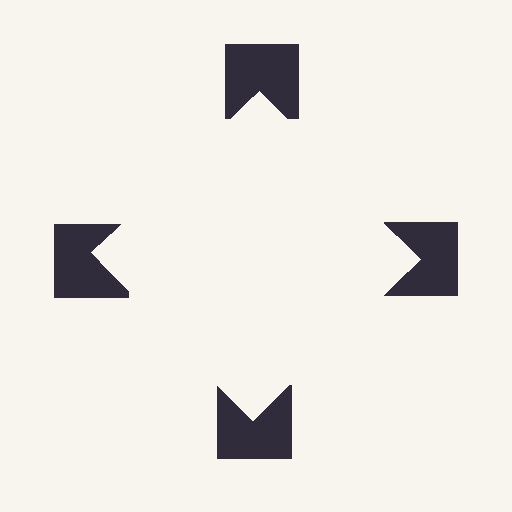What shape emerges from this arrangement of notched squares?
An illusory square — its edges are inferred from the aligned wedge cuts in the notched squares, not physically drawn.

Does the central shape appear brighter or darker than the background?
It typically appears slightly brighter than the background, even though no actual brightness change is drawn.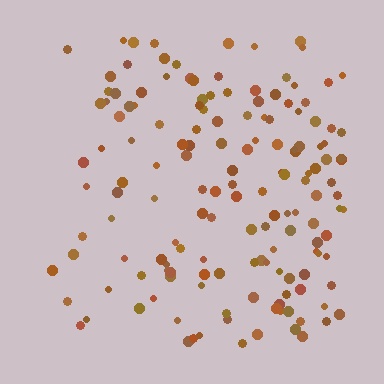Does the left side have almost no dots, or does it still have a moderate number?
Still a moderate number, just noticeably fewer than the right.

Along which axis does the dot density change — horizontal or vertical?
Horizontal.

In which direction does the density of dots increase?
From left to right, with the right side densest.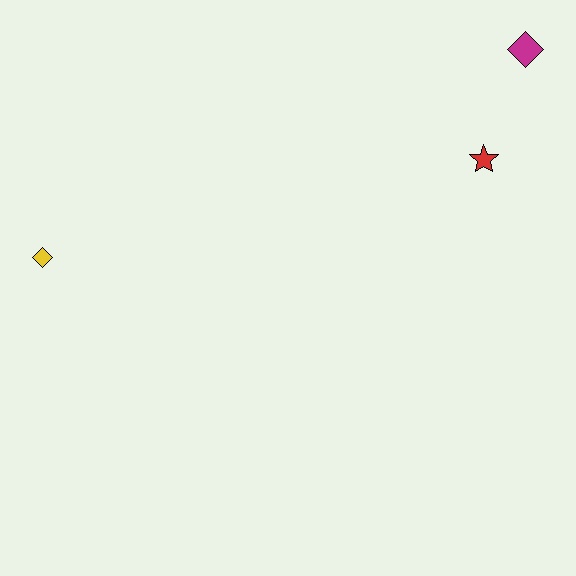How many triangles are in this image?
There are no triangles.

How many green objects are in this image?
There are no green objects.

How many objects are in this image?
There are 3 objects.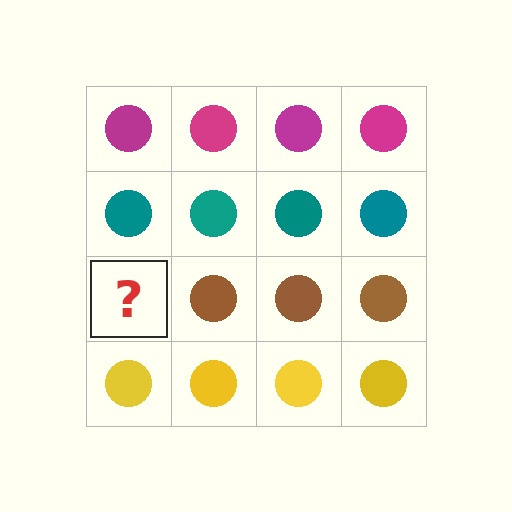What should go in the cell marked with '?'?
The missing cell should contain a brown circle.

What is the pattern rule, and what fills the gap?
The rule is that each row has a consistent color. The gap should be filled with a brown circle.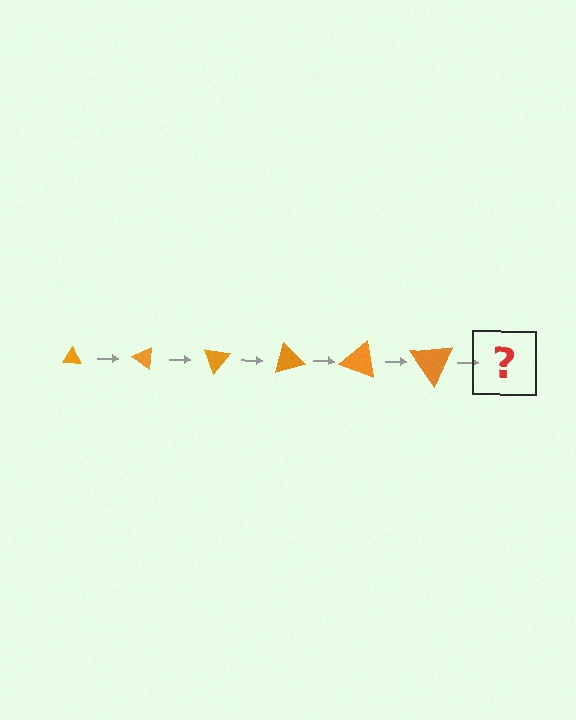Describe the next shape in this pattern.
It should be a triangle, larger than the previous one and rotated 210 degrees from the start.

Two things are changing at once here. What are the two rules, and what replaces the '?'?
The two rules are that the triangle grows larger each step and it rotates 35 degrees each step. The '?' should be a triangle, larger than the previous one and rotated 210 degrees from the start.